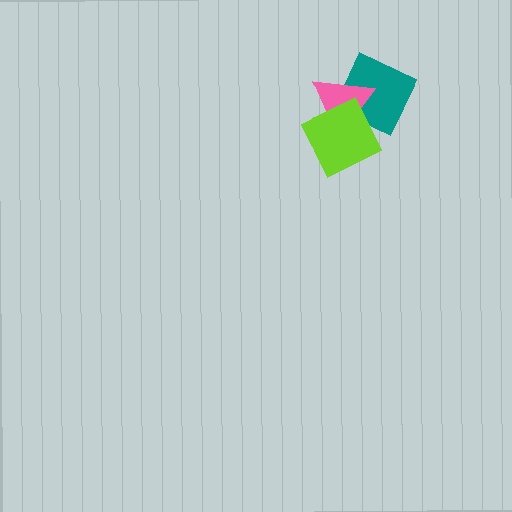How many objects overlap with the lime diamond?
2 objects overlap with the lime diamond.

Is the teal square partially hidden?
Yes, it is partially covered by another shape.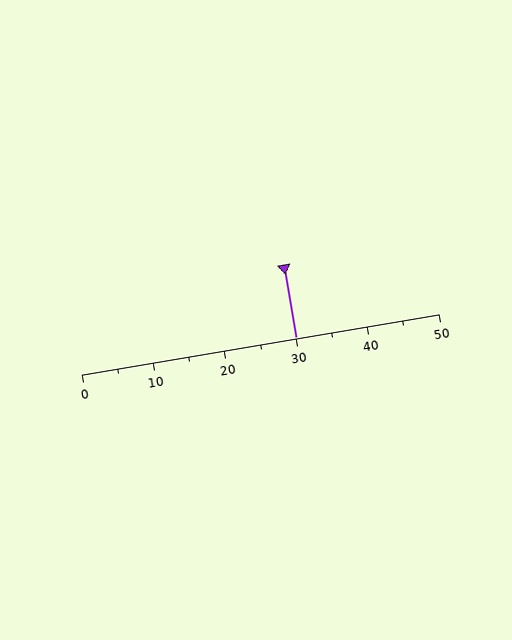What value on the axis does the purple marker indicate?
The marker indicates approximately 30.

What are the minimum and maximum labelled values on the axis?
The axis runs from 0 to 50.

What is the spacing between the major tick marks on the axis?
The major ticks are spaced 10 apart.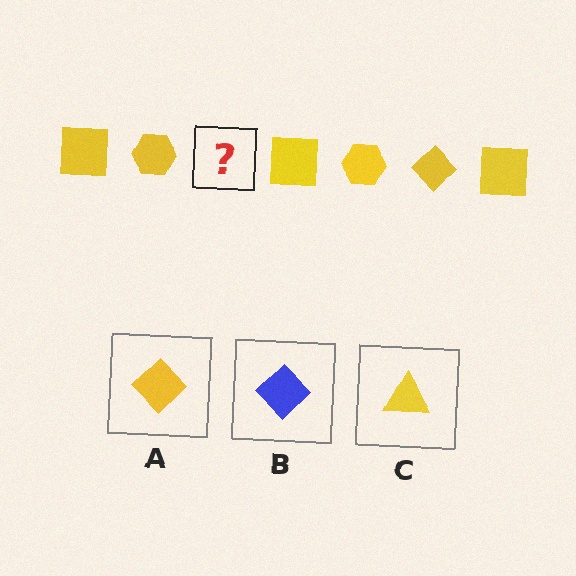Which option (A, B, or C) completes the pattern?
A.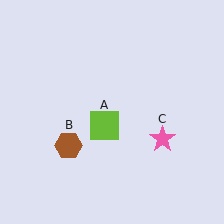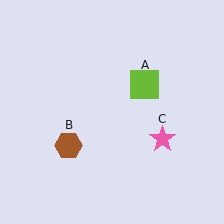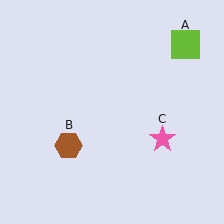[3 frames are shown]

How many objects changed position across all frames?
1 object changed position: lime square (object A).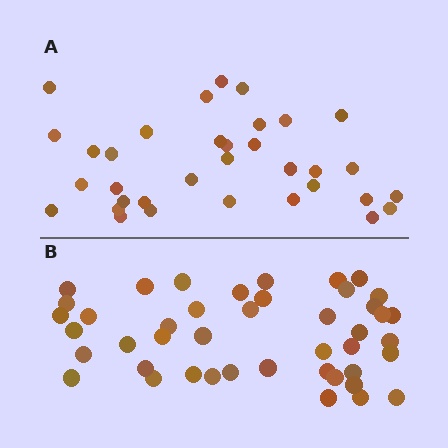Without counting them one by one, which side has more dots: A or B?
Region B (the bottom region) has more dots.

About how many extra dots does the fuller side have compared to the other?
Region B has roughly 10 or so more dots than region A.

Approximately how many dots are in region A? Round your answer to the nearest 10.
About 30 dots. (The exact count is 34, which rounds to 30.)